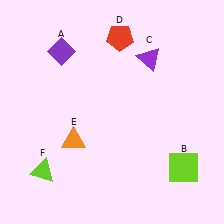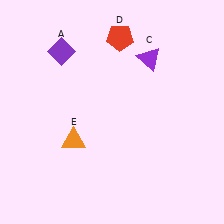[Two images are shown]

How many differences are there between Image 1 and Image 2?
There are 2 differences between the two images.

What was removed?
The lime square (B), the lime triangle (F) were removed in Image 2.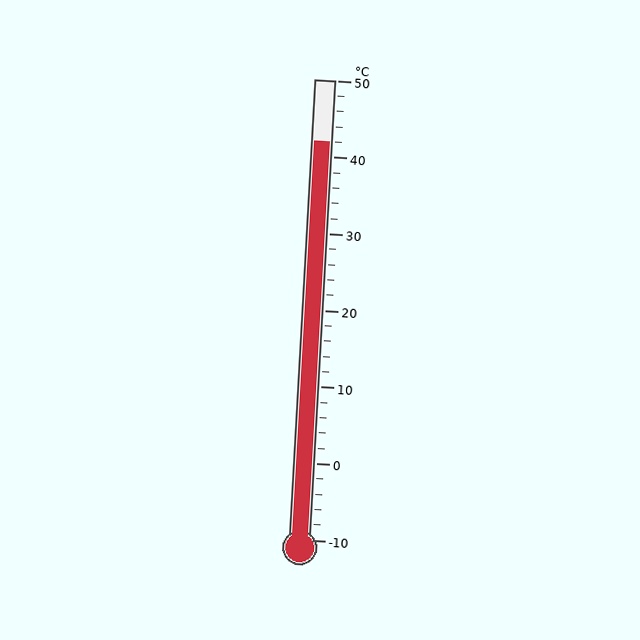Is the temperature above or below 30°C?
The temperature is above 30°C.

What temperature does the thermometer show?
The thermometer shows approximately 42°C.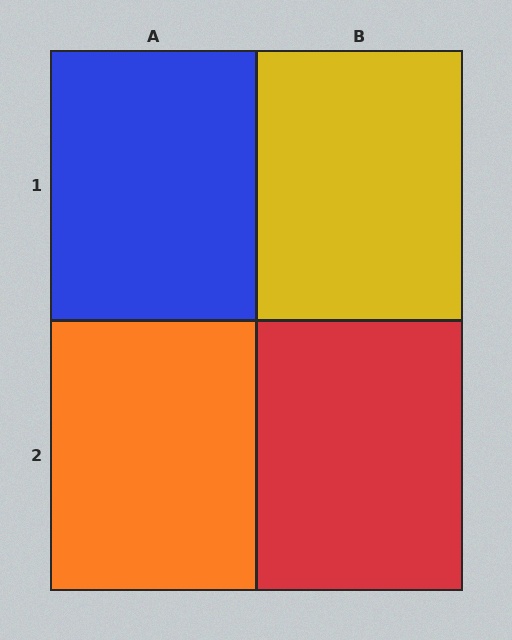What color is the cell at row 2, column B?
Red.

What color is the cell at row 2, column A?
Orange.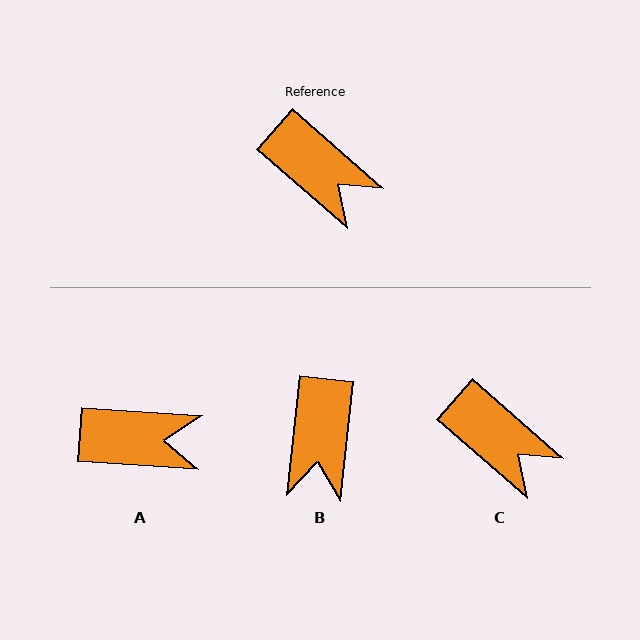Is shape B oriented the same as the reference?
No, it is off by about 55 degrees.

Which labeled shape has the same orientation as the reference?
C.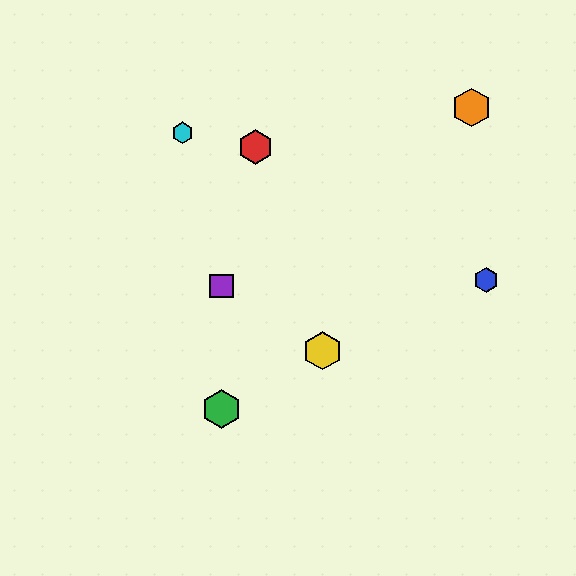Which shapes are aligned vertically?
The green hexagon, the purple square are aligned vertically.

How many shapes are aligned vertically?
2 shapes (the green hexagon, the purple square) are aligned vertically.